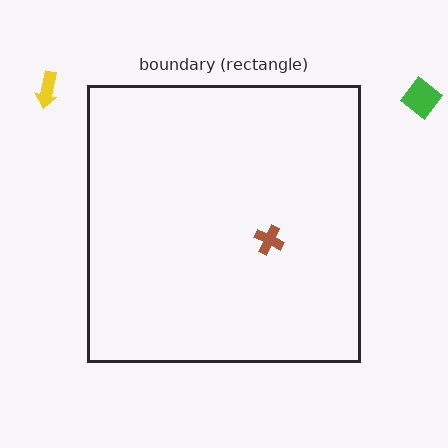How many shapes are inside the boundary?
1 inside, 2 outside.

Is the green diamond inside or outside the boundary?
Outside.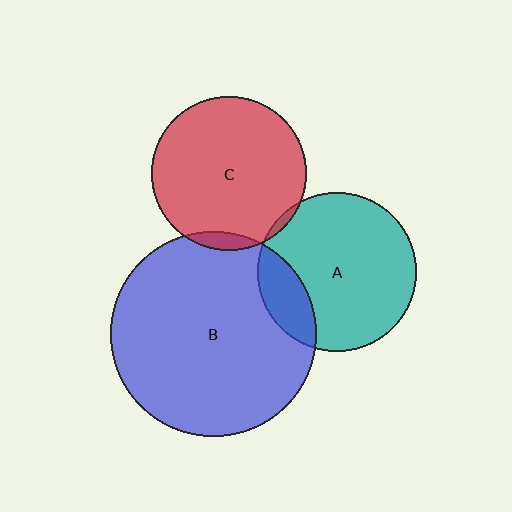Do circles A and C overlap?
Yes.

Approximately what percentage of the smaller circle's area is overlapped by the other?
Approximately 5%.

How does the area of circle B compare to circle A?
Approximately 1.7 times.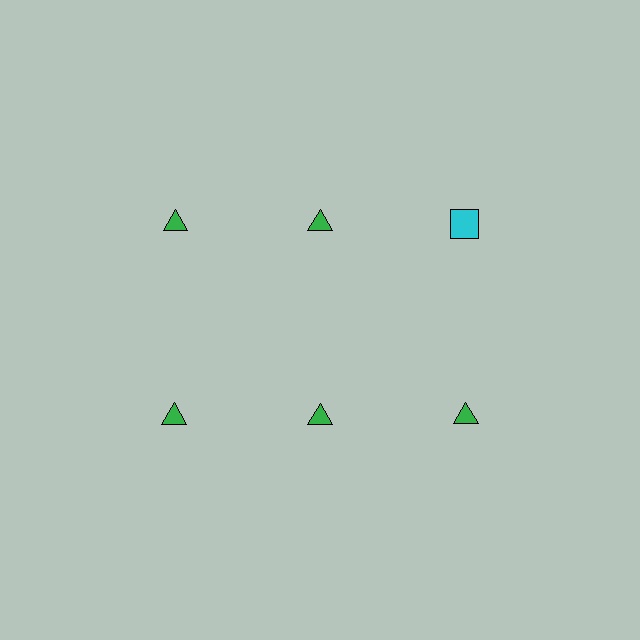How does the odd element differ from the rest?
It differs in both color (cyan instead of green) and shape (square instead of triangle).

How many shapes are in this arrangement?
There are 6 shapes arranged in a grid pattern.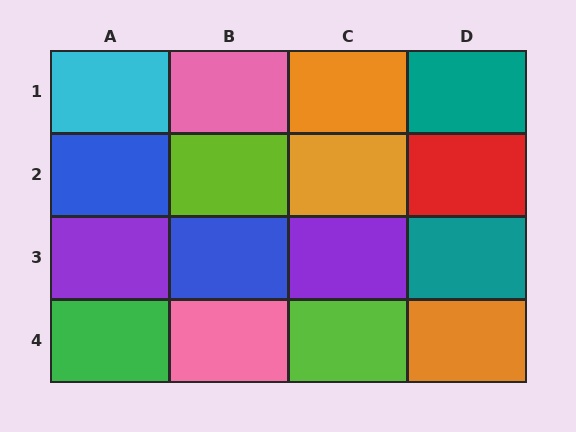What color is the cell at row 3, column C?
Purple.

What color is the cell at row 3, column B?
Blue.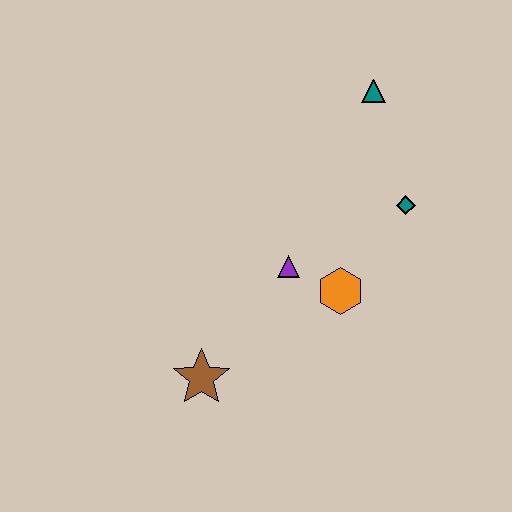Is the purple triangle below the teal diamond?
Yes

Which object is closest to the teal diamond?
The orange hexagon is closest to the teal diamond.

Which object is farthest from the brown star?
The teal triangle is farthest from the brown star.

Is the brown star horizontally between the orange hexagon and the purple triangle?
No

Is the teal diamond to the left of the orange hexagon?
No